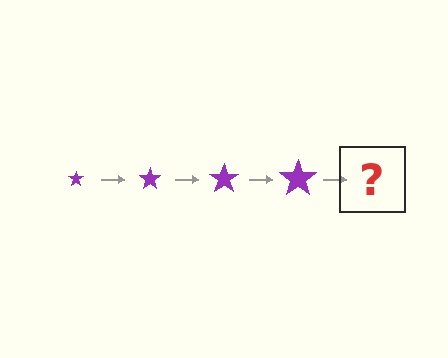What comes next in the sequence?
The next element should be a purple star, larger than the previous one.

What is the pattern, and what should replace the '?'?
The pattern is that the star gets progressively larger each step. The '?' should be a purple star, larger than the previous one.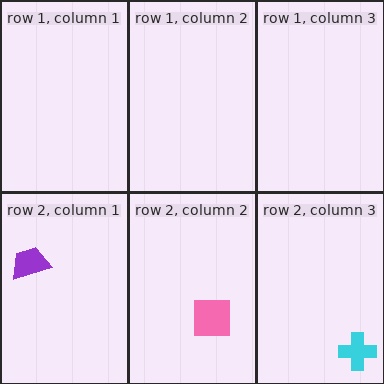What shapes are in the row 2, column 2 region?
The pink square.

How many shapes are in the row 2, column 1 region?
1.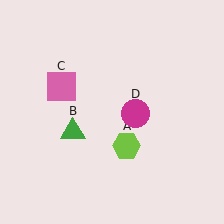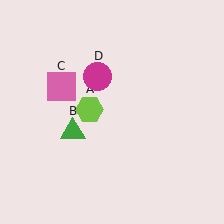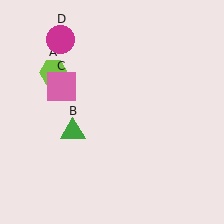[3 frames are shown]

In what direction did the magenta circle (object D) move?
The magenta circle (object D) moved up and to the left.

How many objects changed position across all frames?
2 objects changed position: lime hexagon (object A), magenta circle (object D).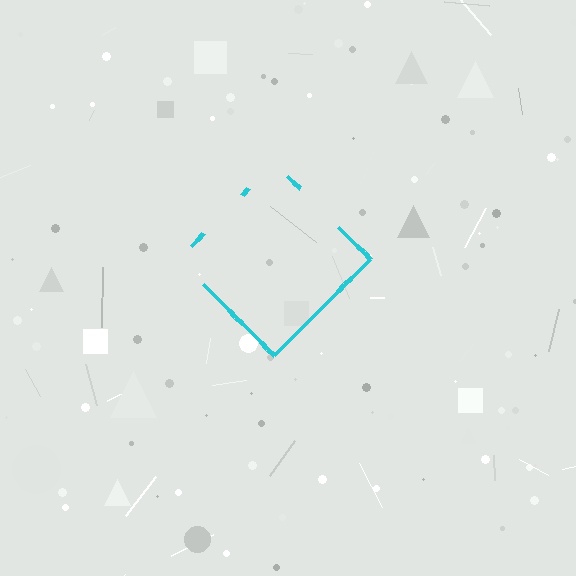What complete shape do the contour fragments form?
The contour fragments form a diamond.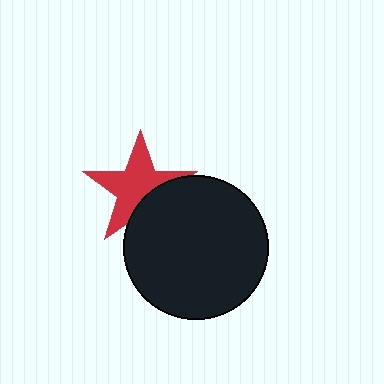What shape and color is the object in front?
The object in front is a black circle.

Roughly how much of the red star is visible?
Most of it is visible (roughly 69%).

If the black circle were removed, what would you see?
You would see the complete red star.